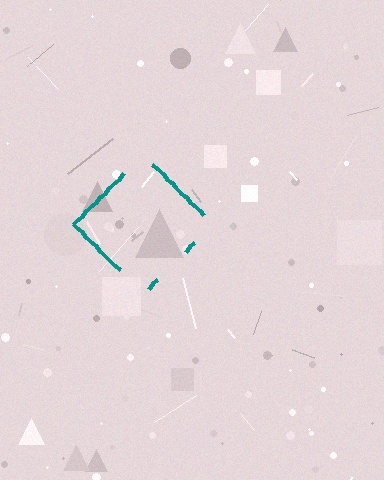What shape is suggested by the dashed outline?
The dashed outline suggests a diamond.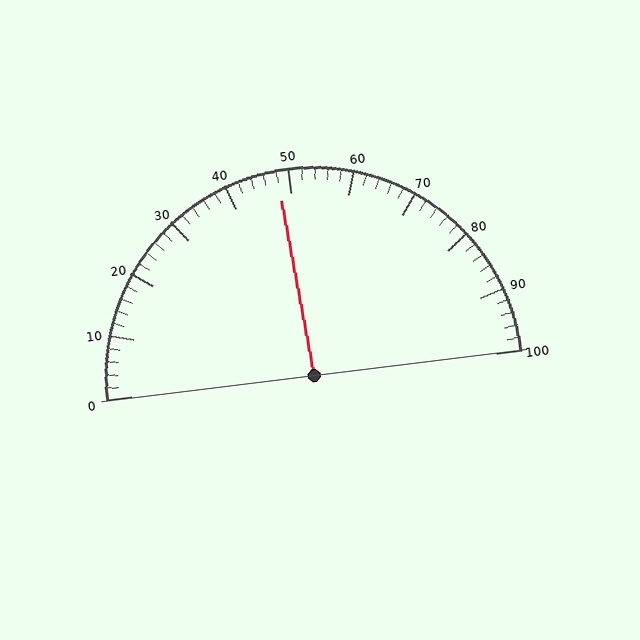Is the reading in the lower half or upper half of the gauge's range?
The reading is in the lower half of the range (0 to 100).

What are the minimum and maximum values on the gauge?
The gauge ranges from 0 to 100.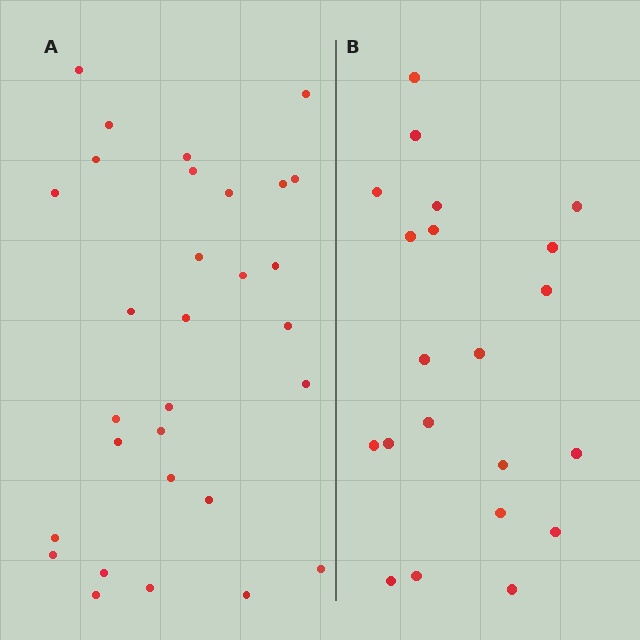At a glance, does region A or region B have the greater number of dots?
Region A (the left region) has more dots.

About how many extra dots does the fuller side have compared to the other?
Region A has roughly 8 or so more dots than region B.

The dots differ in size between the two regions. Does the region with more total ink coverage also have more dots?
No. Region B has more total ink coverage because its dots are larger, but region A actually contains more individual dots. Total area can be misleading — the number of items is what matters here.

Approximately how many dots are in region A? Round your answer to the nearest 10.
About 30 dots.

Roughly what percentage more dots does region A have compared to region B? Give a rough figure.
About 45% more.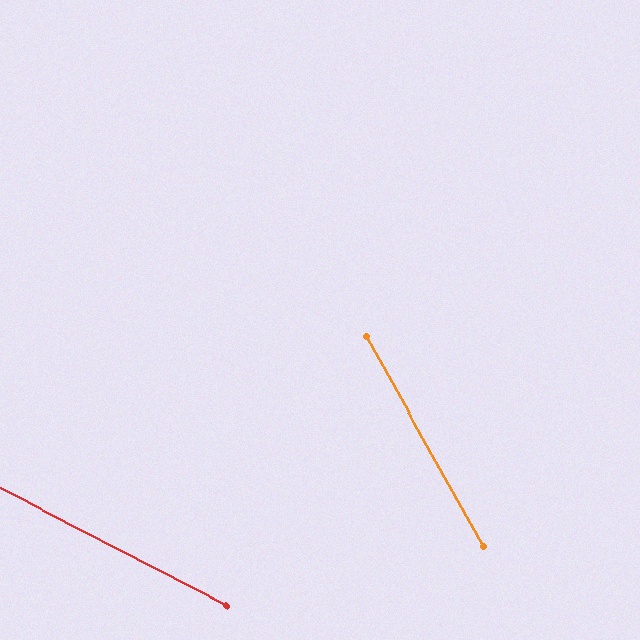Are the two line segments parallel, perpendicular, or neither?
Neither parallel nor perpendicular — they differ by about 34°.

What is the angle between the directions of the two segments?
Approximately 34 degrees.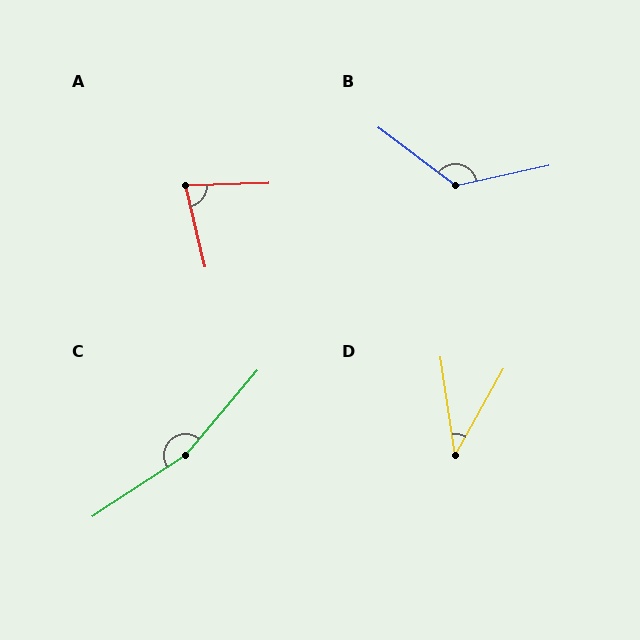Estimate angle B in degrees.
Approximately 131 degrees.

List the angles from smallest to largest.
D (38°), A (78°), B (131°), C (163°).